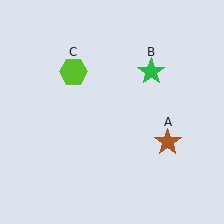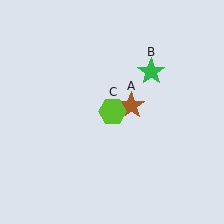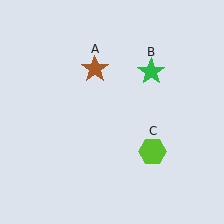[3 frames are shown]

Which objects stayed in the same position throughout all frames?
Green star (object B) remained stationary.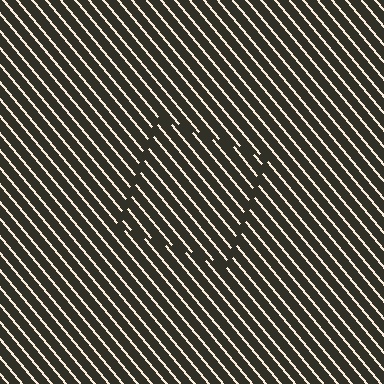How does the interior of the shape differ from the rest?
The interior of the shape contains the same grating, shifted by half a period — the contour is defined by the phase discontinuity where line-ends from the inner and outer gratings abut.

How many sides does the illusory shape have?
4 sides — the line-ends trace a square.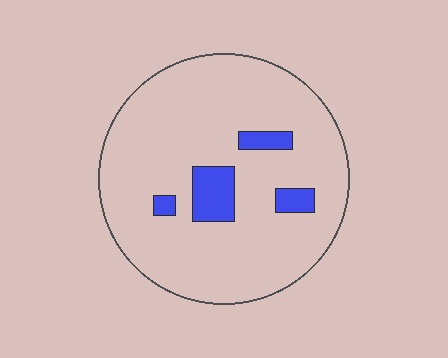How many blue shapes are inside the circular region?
4.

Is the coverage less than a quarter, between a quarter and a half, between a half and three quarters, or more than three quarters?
Less than a quarter.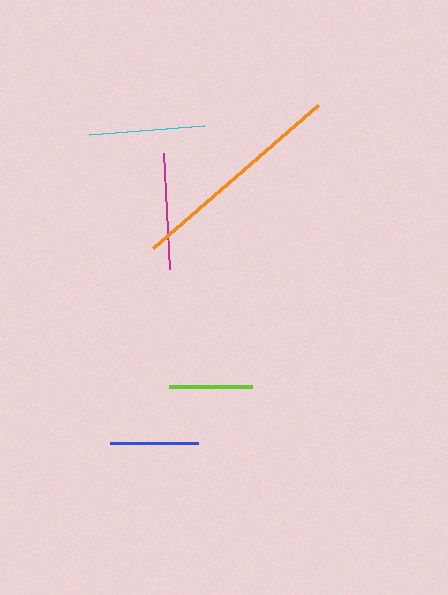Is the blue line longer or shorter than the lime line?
The blue line is longer than the lime line.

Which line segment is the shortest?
The lime line is the shortest at approximately 83 pixels.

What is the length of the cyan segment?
The cyan segment is approximately 115 pixels long.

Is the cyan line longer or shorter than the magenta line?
The magenta line is longer than the cyan line.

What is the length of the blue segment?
The blue segment is approximately 88 pixels long.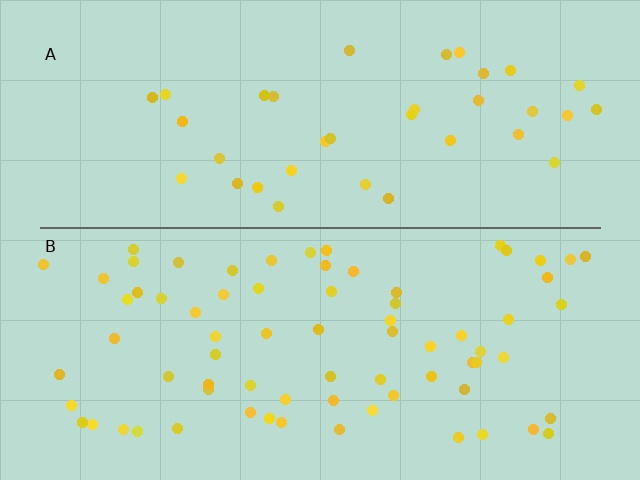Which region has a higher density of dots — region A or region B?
B (the bottom).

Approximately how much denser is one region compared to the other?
Approximately 2.0× — region B over region A.